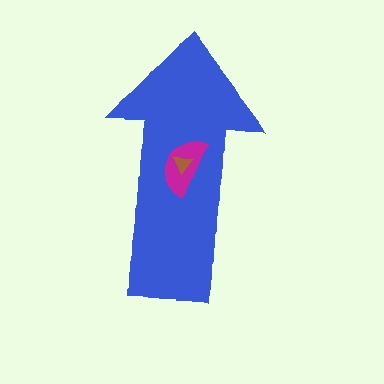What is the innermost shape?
The brown triangle.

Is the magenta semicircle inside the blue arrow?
Yes.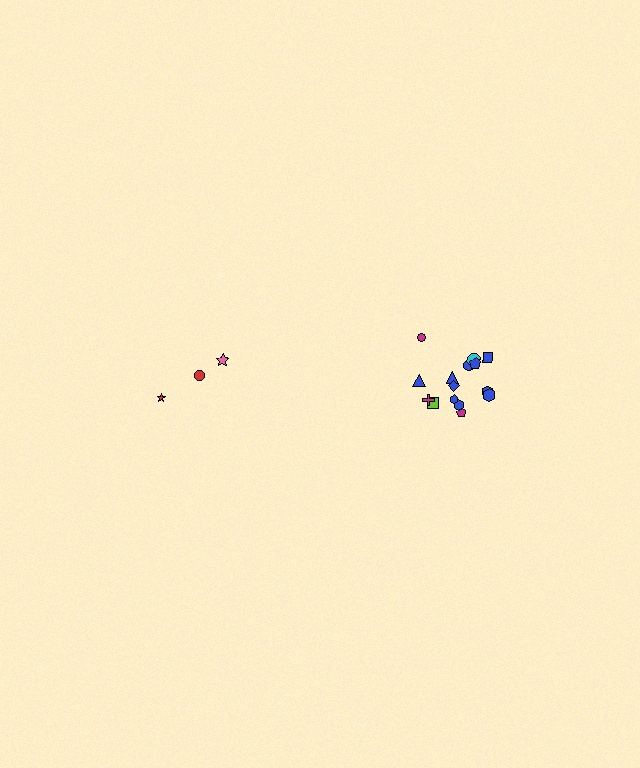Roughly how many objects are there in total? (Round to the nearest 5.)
Roughly 20 objects in total.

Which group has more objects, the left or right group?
The right group.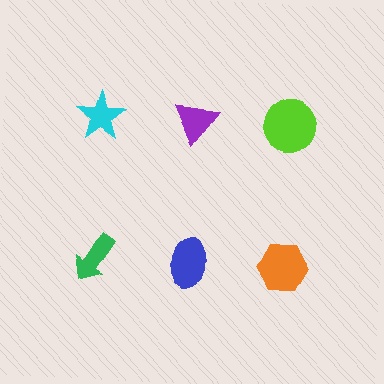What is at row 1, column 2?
A purple triangle.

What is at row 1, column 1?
A cyan star.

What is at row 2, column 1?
A green arrow.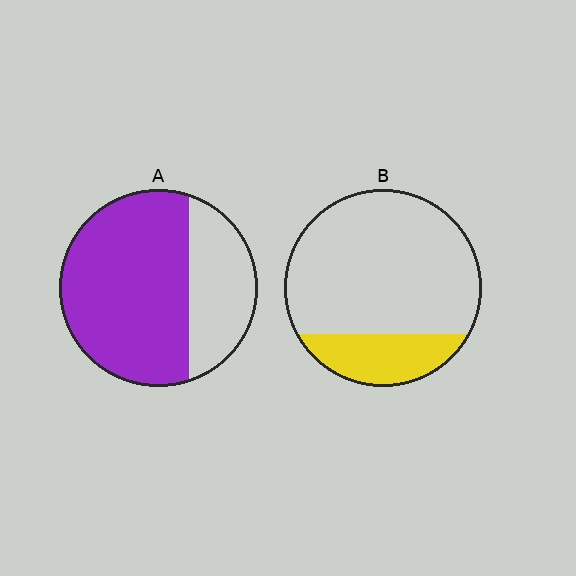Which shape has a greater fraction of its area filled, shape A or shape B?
Shape A.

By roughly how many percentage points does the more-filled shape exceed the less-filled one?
By roughly 50 percentage points (A over B).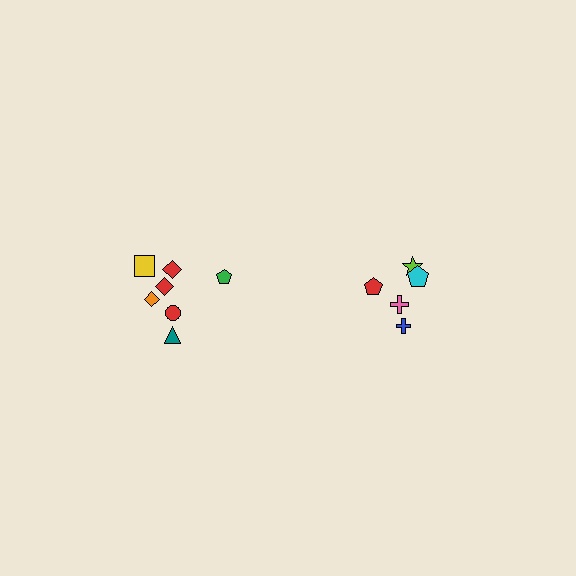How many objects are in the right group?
There are 5 objects.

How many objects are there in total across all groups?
There are 12 objects.